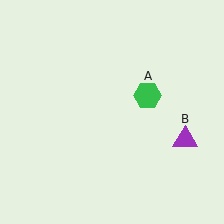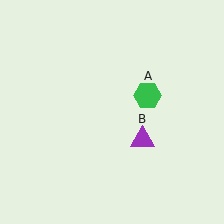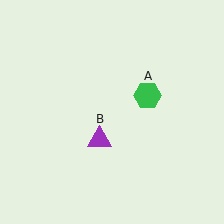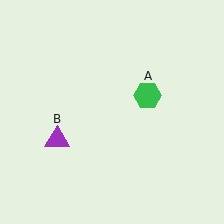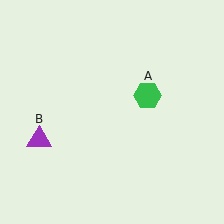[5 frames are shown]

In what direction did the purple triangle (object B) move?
The purple triangle (object B) moved left.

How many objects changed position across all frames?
1 object changed position: purple triangle (object B).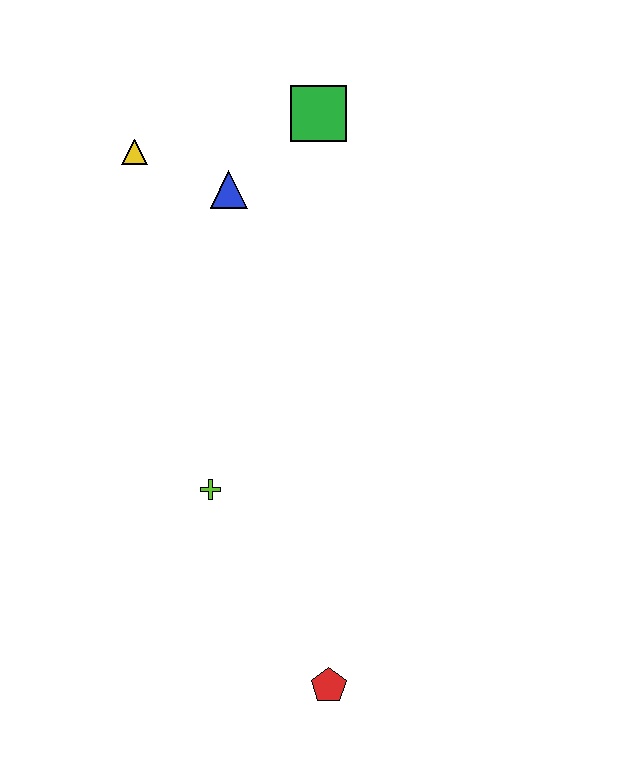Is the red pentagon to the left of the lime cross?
No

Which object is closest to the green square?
The blue triangle is closest to the green square.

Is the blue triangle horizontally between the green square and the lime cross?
Yes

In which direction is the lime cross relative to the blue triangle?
The lime cross is below the blue triangle.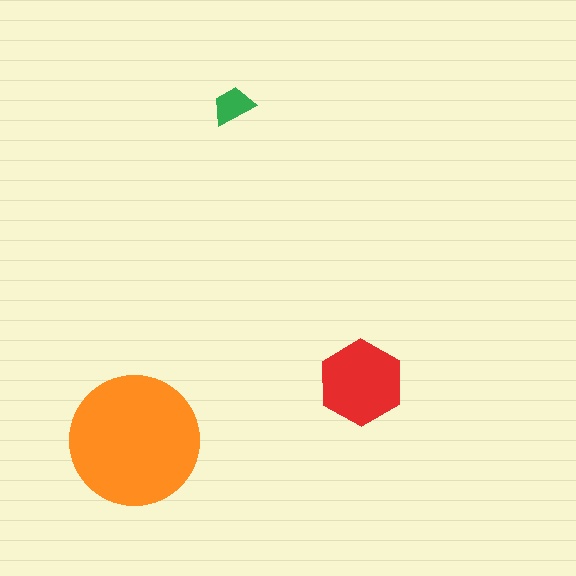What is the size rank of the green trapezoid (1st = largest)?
3rd.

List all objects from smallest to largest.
The green trapezoid, the red hexagon, the orange circle.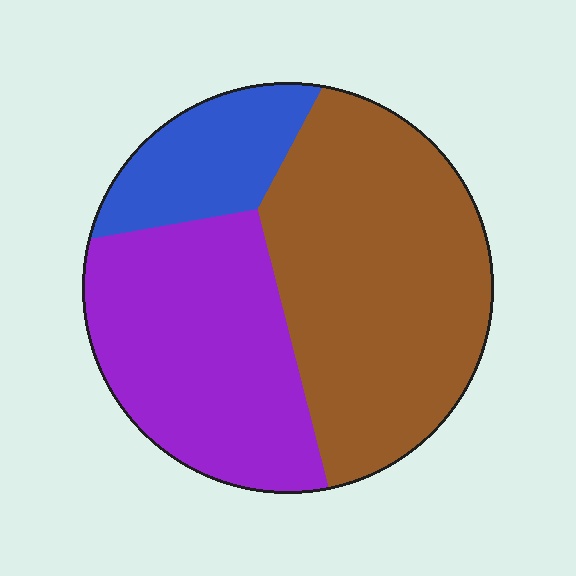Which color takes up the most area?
Brown, at roughly 50%.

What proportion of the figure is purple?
Purple covers 36% of the figure.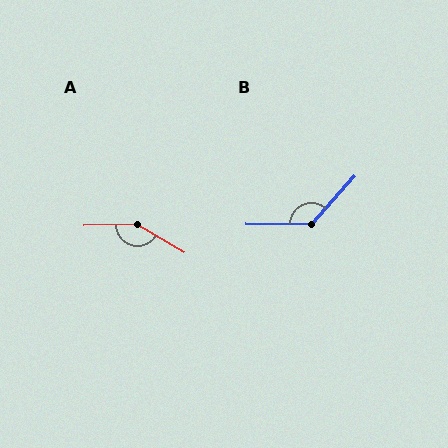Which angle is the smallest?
B, at approximately 132 degrees.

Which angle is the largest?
A, at approximately 148 degrees.